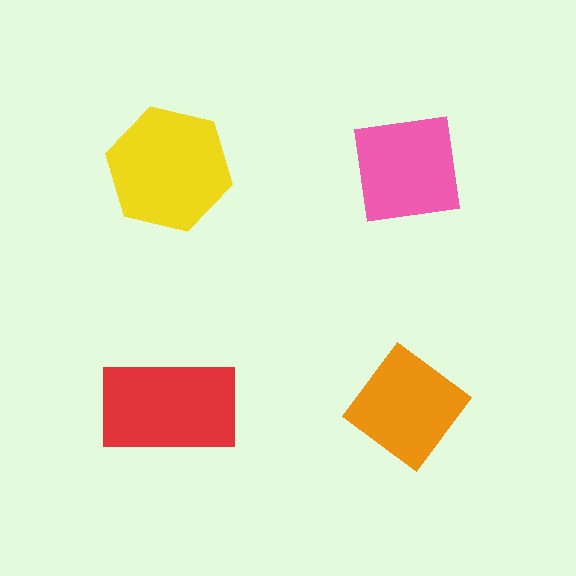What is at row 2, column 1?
A red rectangle.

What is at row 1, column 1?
A yellow hexagon.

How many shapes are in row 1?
2 shapes.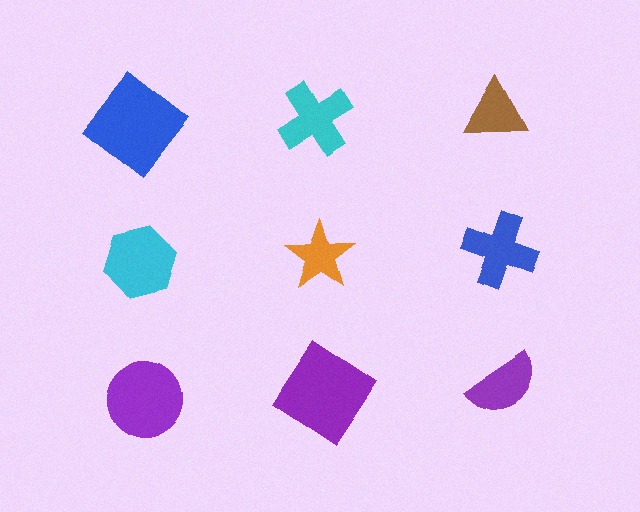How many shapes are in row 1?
3 shapes.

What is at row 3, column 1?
A purple circle.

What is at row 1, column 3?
A brown triangle.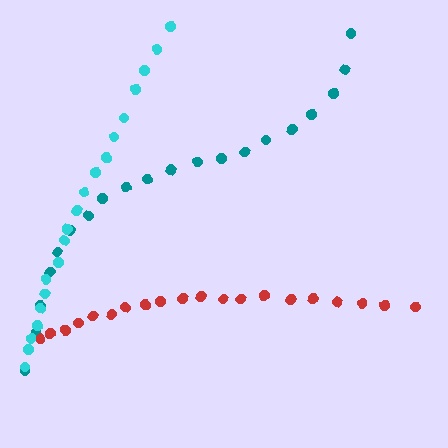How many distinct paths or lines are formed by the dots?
There are 3 distinct paths.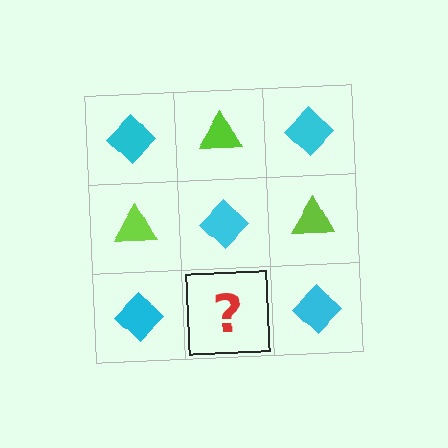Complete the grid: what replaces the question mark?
The question mark should be replaced with a lime triangle.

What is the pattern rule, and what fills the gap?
The rule is that it alternates cyan diamond and lime triangle in a checkerboard pattern. The gap should be filled with a lime triangle.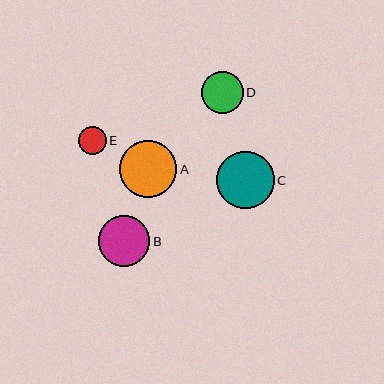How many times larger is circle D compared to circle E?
Circle D is approximately 1.5 times the size of circle E.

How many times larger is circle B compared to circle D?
Circle B is approximately 1.2 times the size of circle D.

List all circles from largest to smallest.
From largest to smallest: A, C, B, D, E.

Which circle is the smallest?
Circle E is the smallest with a size of approximately 28 pixels.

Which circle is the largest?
Circle A is the largest with a size of approximately 57 pixels.